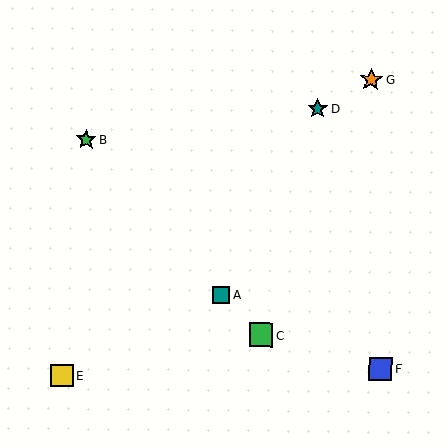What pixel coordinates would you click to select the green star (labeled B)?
Click at (86, 140) to select the green star B.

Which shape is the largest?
The green square (labeled C) is the largest.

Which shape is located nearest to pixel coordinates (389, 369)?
The blue square (labeled F) at (381, 369) is nearest to that location.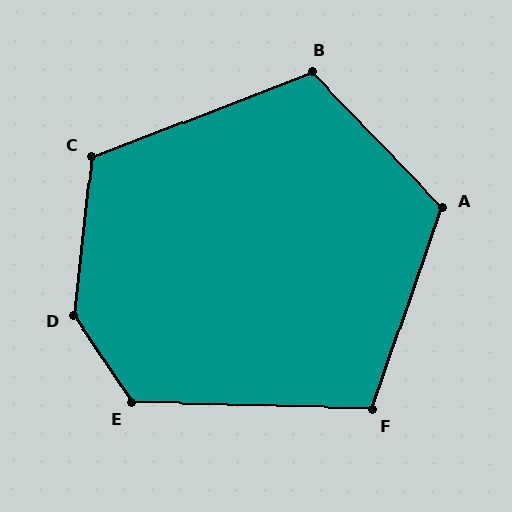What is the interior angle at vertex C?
Approximately 117 degrees (obtuse).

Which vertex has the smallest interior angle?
F, at approximately 108 degrees.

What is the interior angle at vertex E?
Approximately 125 degrees (obtuse).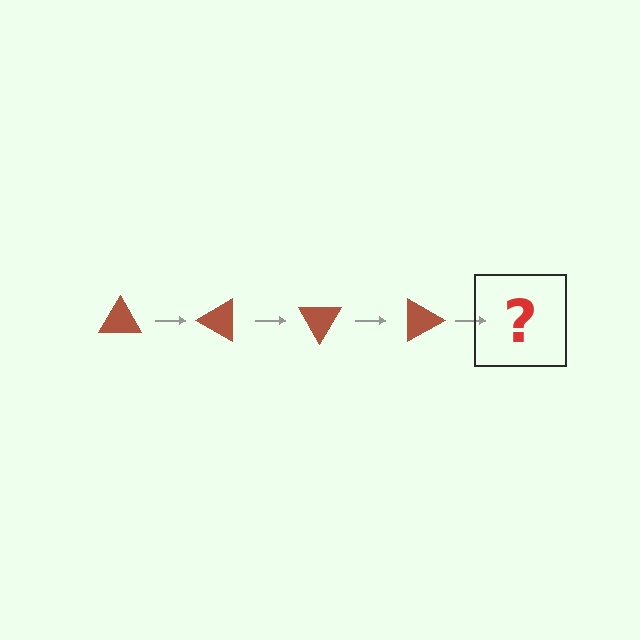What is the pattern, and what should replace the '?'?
The pattern is that the triangle rotates 30 degrees each step. The '?' should be a brown triangle rotated 120 degrees.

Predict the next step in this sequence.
The next step is a brown triangle rotated 120 degrees.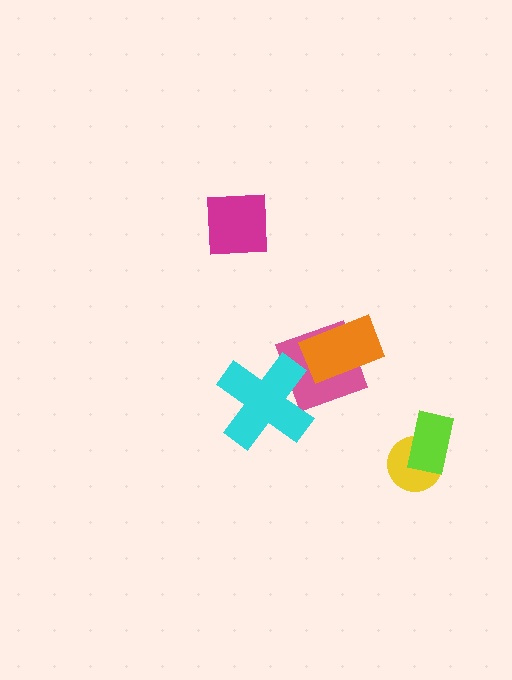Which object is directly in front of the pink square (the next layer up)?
The orange rectangle is directly in front of the pink square.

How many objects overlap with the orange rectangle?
1 object overlaps with the orange rectangle.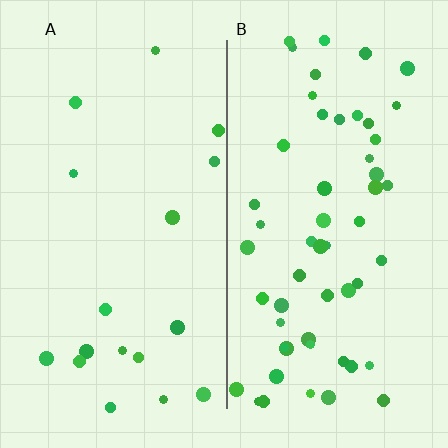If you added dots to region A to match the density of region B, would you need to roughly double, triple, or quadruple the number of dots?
Approximately triple.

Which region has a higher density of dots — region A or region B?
B (the right).